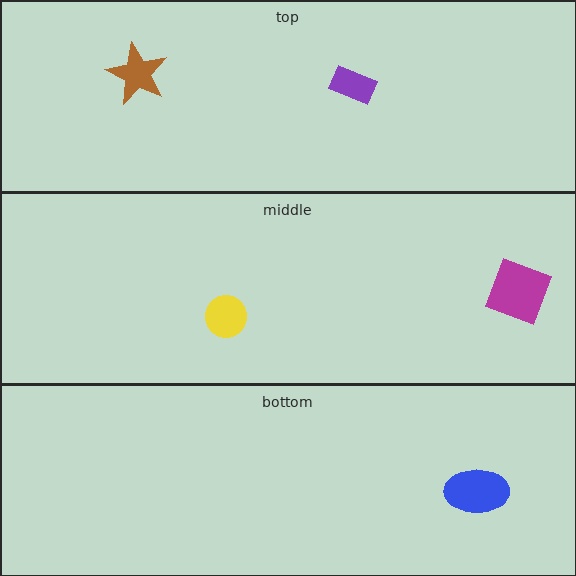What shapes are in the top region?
The purple rectangle, the brown star.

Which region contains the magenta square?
The middle region.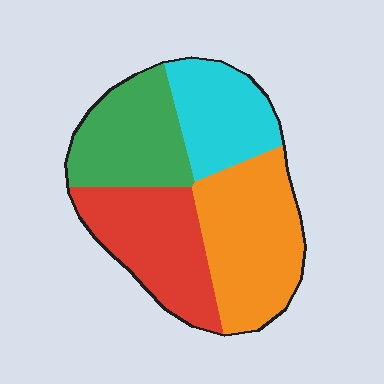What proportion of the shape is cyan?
Cyan takes up about one fifth (1/5) of the shape.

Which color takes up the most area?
Orange, at roughly 30%.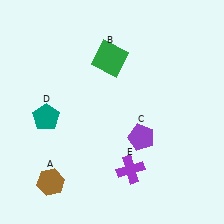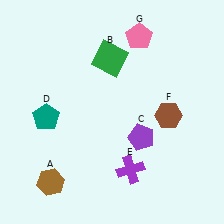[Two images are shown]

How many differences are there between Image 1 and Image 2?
There are 2 differences between the two images.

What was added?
A brown hexagon (F), a pink pentagon (G) were added in Image 2.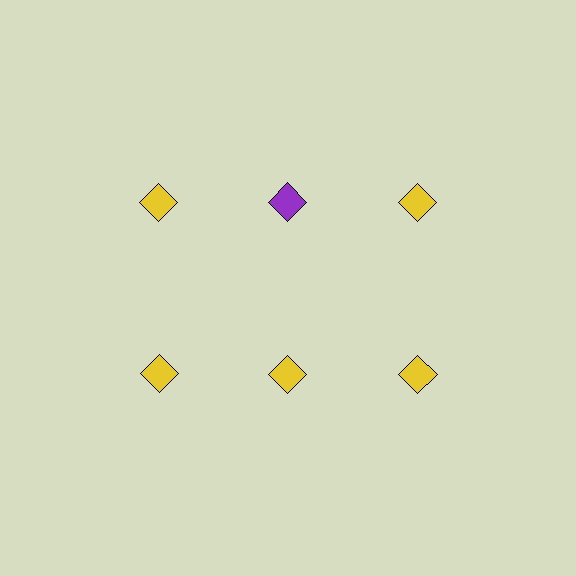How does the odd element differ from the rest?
It has a different color: purple instead of yellow.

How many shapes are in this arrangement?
There are 6 shapes arranged in a grid pattern.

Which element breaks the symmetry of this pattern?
The purple diamond in the top row, second from left column breaks the symmetry. All other shapes are yellow diamonds.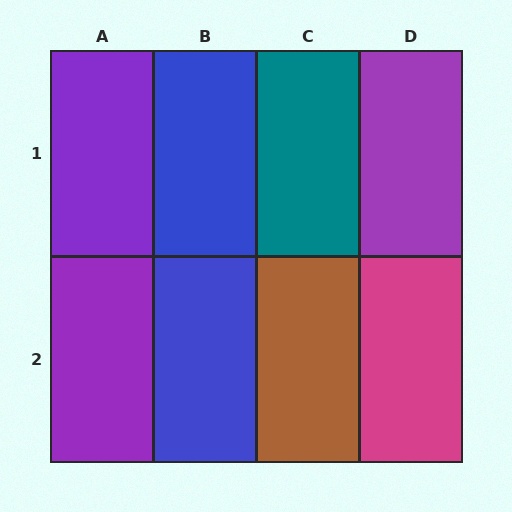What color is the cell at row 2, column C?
Brown.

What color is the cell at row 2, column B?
Blue.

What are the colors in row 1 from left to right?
Purple, blue, teal, purple.